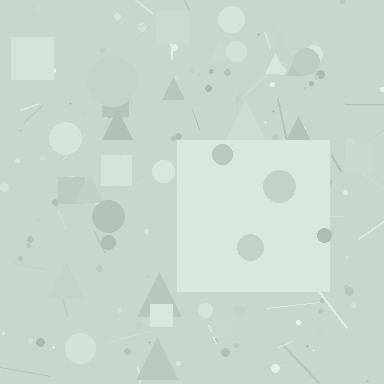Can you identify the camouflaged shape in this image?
The camouflaged shape is a square.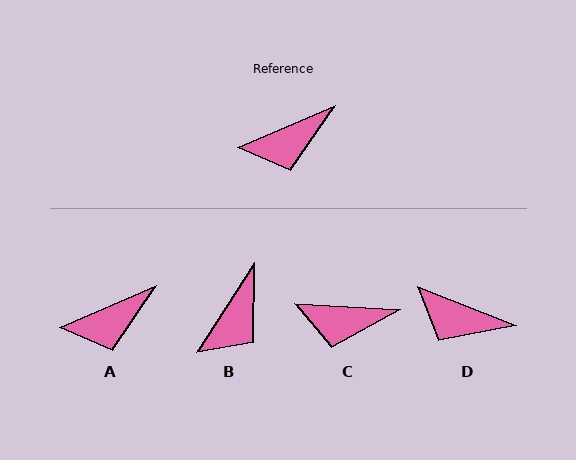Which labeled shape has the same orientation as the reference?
A.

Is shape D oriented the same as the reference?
No, it is off by about 45 degrees.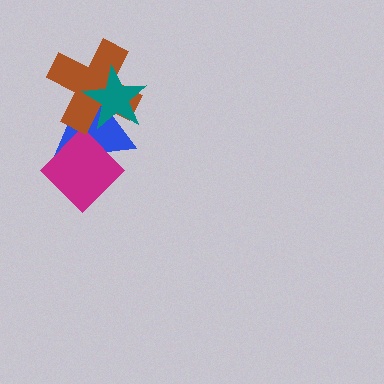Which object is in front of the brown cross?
The teal star is in front of the brown cross.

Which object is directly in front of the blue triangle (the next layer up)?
The magenta diamond is directly in front of the blue triangle.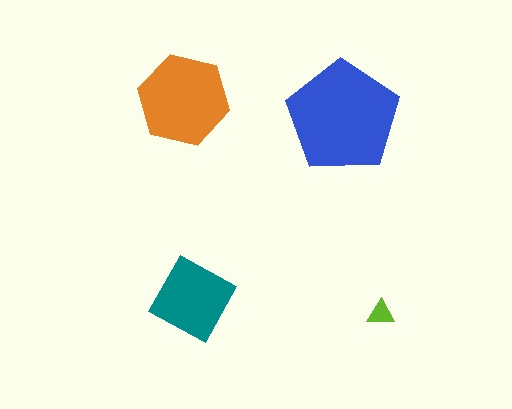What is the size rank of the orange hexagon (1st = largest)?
2nd.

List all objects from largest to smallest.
The blue pentagon, the orange hexagon, the teal square, the lime triangle.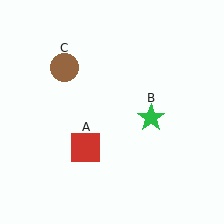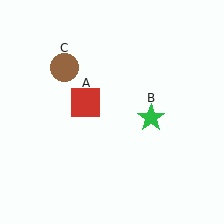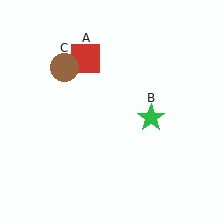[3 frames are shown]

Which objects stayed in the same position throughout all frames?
Green star (object B) and brown circle (object C) remained stationary.